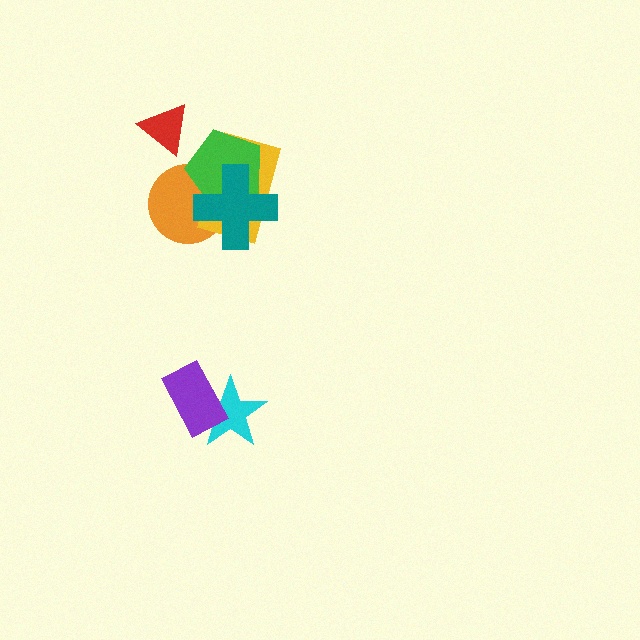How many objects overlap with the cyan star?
1 object overlaps with the cyan star.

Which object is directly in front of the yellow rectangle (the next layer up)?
The green pentagon is directly in front of the yellow rectangle.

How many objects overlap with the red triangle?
0 objects overlap with the red triangle.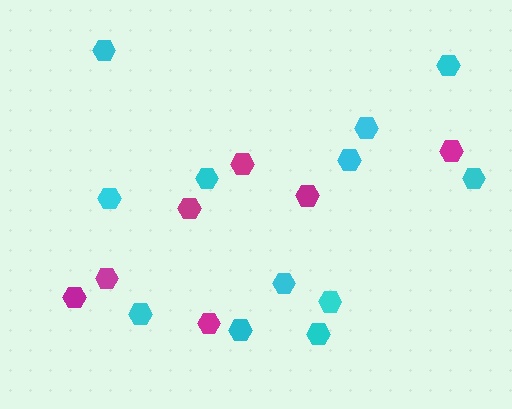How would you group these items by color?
There are 2 groups: one group of magenta hexagons (7) and one group of cyan hexagons (12).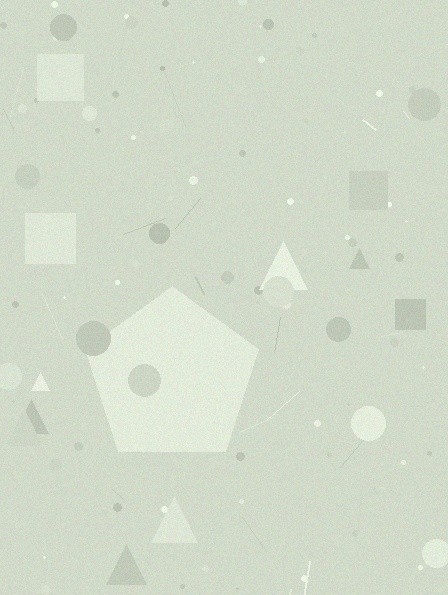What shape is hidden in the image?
A pentagon is hidden in the image.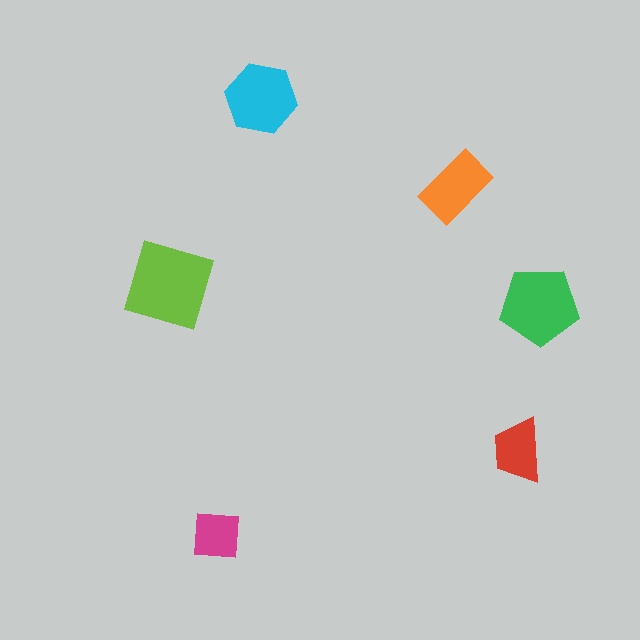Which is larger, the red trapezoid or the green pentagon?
The green pentagon.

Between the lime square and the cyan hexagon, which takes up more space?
The lime square.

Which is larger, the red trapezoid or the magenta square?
The red trapezoid.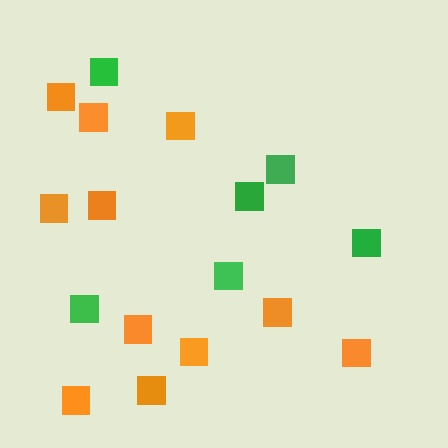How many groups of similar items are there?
There are 2 groups: one group of green squares (6) and one group of orange squares (11).